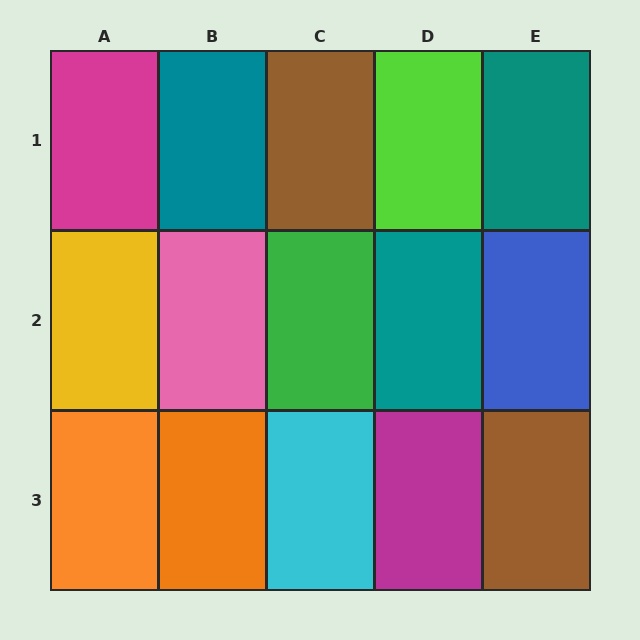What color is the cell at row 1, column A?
Magenta.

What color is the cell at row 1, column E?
Teal.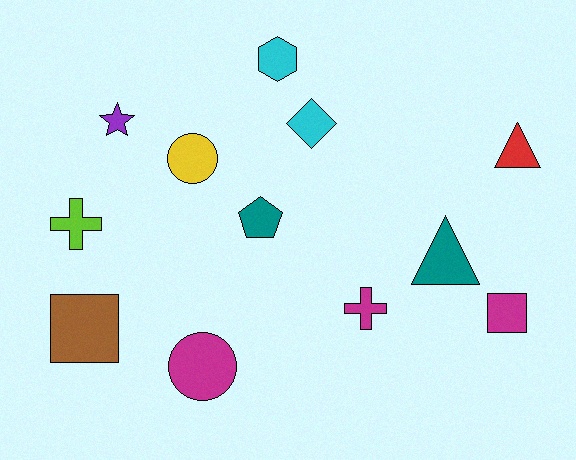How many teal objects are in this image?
There are 2 teal objects.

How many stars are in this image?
There is 1 star.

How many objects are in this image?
There are 12 objects.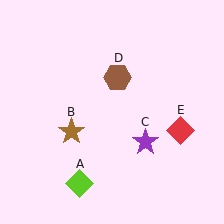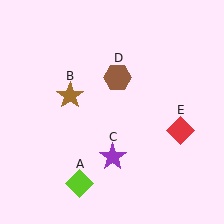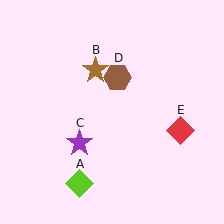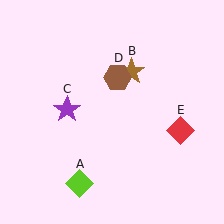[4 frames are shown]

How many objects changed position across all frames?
2 objects changed position: brown star (object B), purple star (object C).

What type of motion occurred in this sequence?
The brown star (object B), purple star (object C) rotated clockwise around the center of the scene.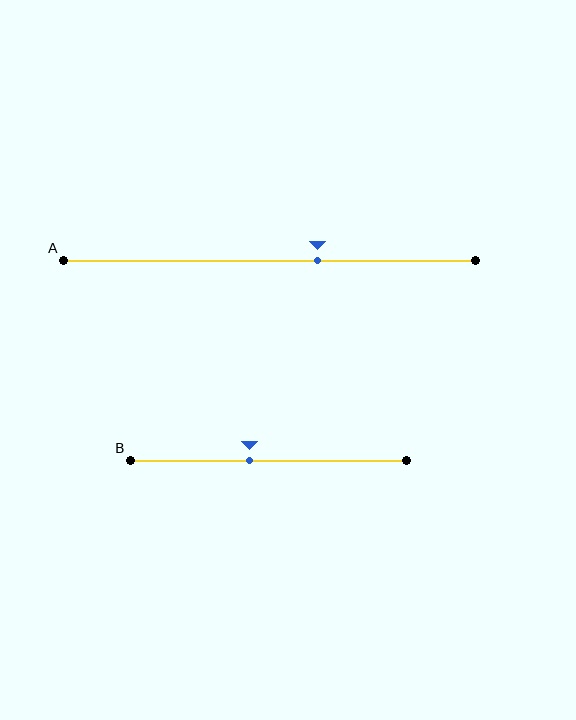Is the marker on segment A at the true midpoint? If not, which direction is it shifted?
No, the marker on segment A is shifted to the right by about 12% of the segment length.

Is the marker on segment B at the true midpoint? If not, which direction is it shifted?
No, the marker on segment B is shifted to the left by about 7% of the segment length.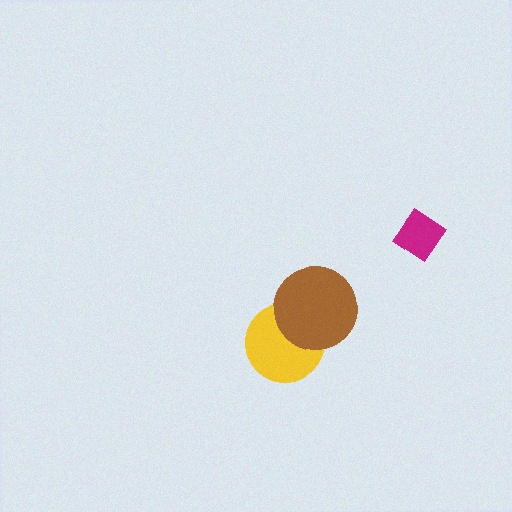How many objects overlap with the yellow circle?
1 object overlaps with the yellow circle.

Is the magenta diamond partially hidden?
No, no other shape covers it.